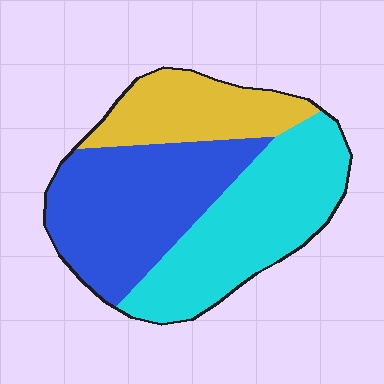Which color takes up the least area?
Yellow, at roughly 20%.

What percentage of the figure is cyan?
Cyan takes up about two fifths (2/5) of the figure.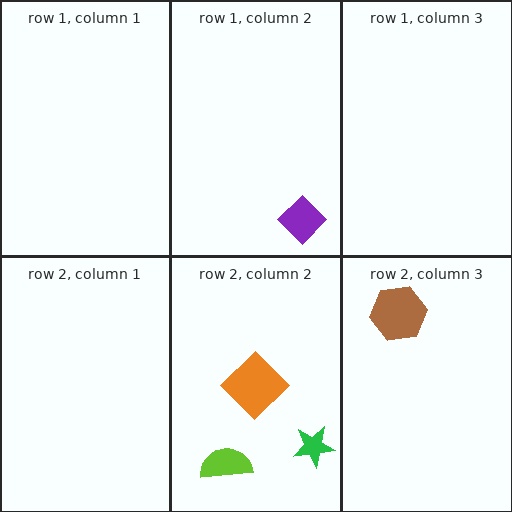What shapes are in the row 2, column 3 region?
The brown hexagon.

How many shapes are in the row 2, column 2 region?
3.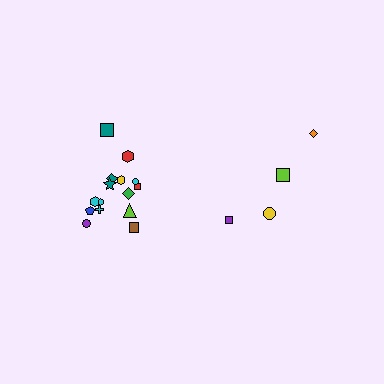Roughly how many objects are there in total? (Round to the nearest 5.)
Roughly 20 objects in total.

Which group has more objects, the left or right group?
The left group.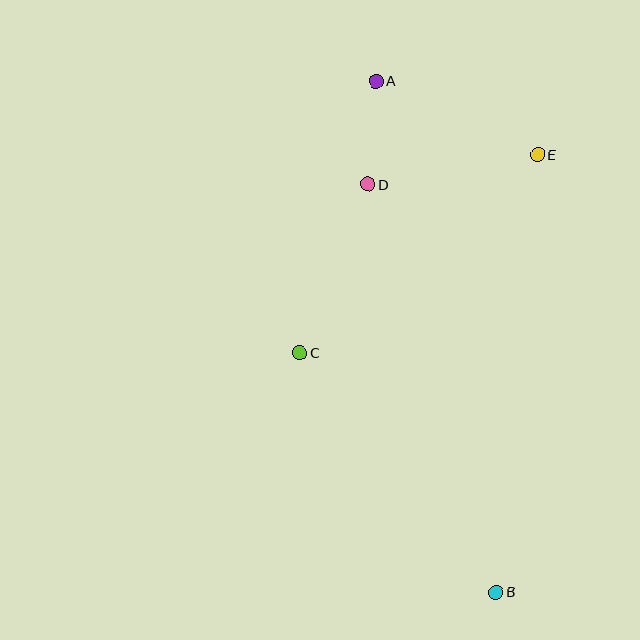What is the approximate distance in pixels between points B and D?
The distance between B and D is approximately 427 pixels.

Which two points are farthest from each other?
Points A and B are farthest from each other.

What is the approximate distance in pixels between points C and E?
The distance between C and E is approximately 310 pixels.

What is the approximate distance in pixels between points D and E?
The distance between D and E is approximately 172 pixels.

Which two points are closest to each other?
Points A and D are closest to each other.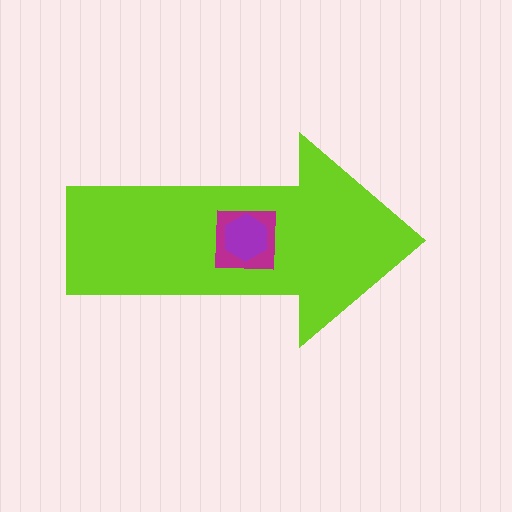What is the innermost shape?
The purple hexagon.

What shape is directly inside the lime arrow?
The magenta square.